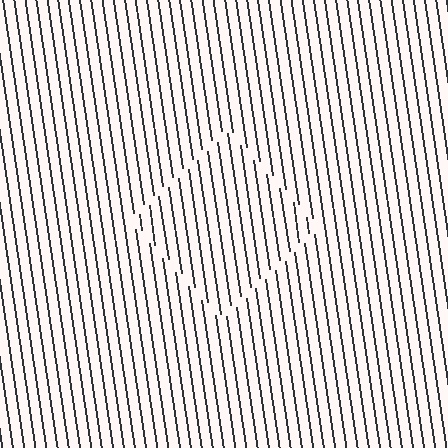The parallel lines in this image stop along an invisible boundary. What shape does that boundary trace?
An illusory square. The interior of the shape contains the same grating, shifted by half a period — the contour is defined by the phase discontinuity where line-ends from the inner and outer gratings abut.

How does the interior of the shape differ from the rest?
The interior of the shape contains the same grating, shifted by half a period — the contour is defined by the phase discontinuity where line-ends from the inner and outer gratings abut.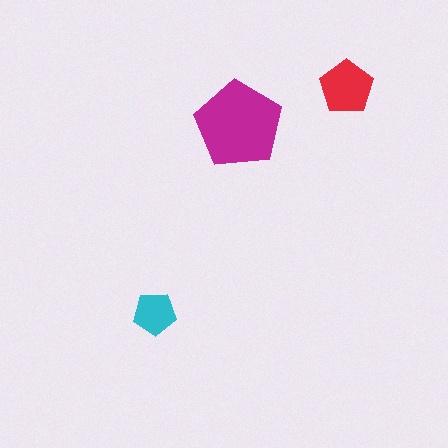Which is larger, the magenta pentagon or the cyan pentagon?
The magenta one.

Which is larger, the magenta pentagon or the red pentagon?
The magenta one.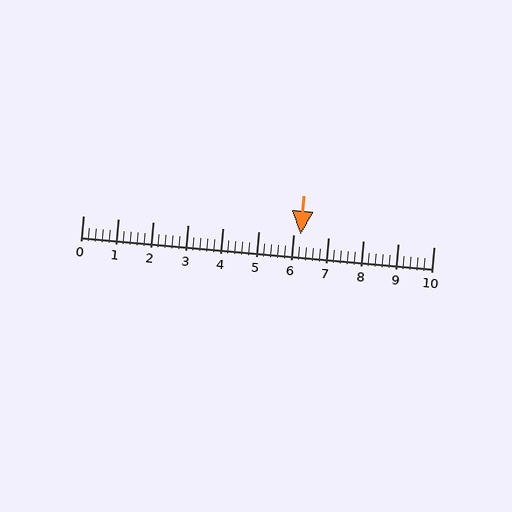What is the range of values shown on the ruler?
The ruler shows values from 0 to 10.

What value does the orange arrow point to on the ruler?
The orange arrow points to approximately 6.2.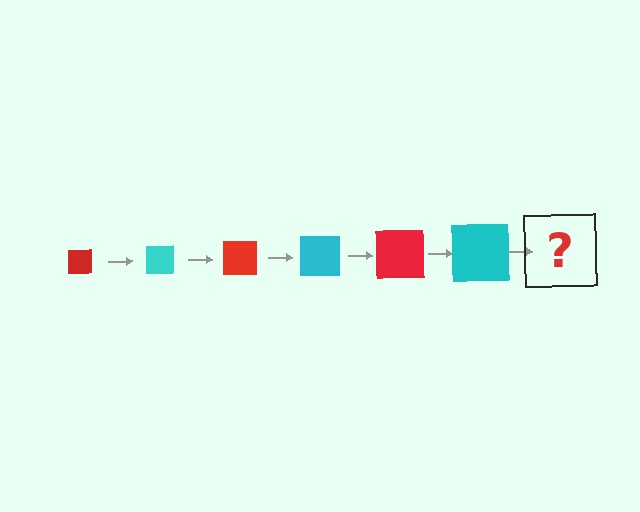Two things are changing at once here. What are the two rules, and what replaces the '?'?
The two rules are that the square grows larger each step and the color cycles through red and cyan. The '?' should be a red square, larger than the previous one.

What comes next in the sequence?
The next element should be a red square, larger than the previous one.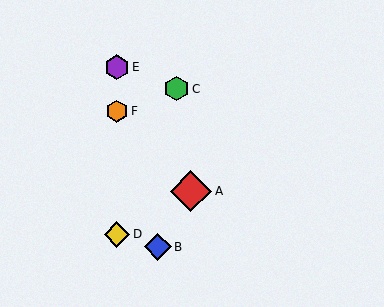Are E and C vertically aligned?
No, E is at x≈117 and C is at x≈176.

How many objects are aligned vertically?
3 objects (D, E, F) are aligned vertically.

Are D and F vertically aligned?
Yes, both are at x≈117.